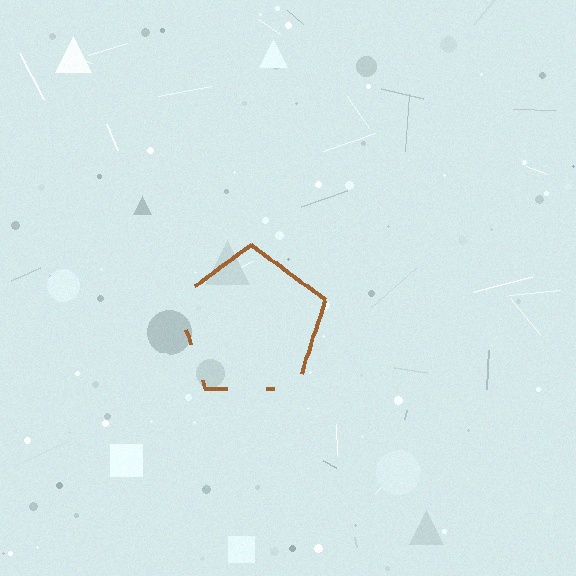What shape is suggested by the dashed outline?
The dashed outline suggests a pentagon.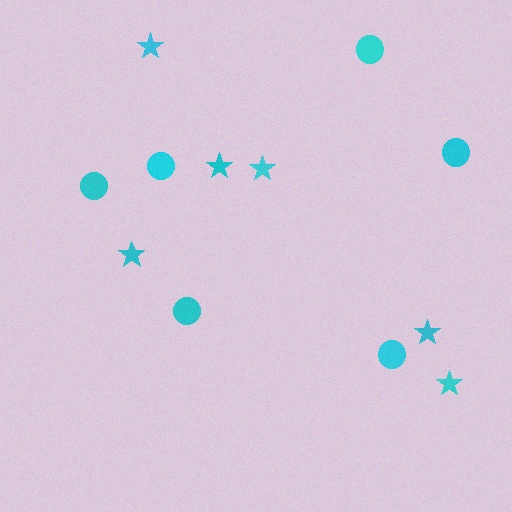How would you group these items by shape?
There are 2 groups: one group of stars (6) and one group of circles (6).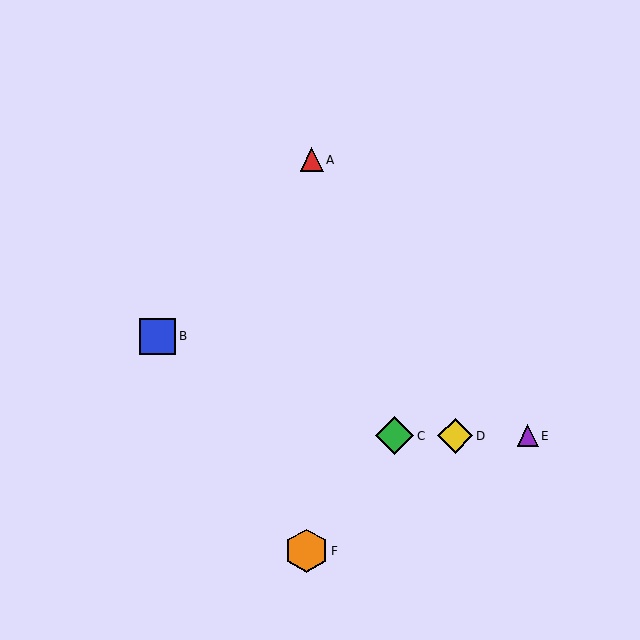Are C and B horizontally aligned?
No, C is at y≈436 and B is at y≈336.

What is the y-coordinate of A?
Object A is at y≈160.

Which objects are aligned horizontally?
Objects C, D, E are aligned horizontally.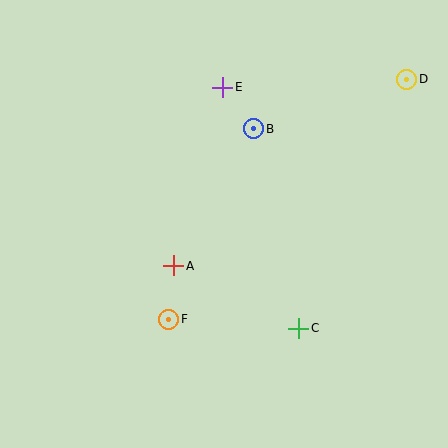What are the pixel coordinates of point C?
Point C is at (299, 328).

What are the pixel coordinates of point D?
Point D is at (407, 79).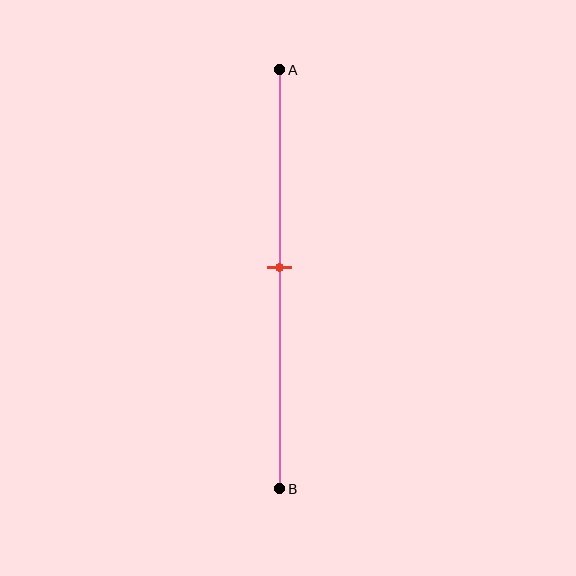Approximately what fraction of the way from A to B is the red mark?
The red mark is approximately 45% of the way from A to B.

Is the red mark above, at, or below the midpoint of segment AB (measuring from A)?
The red mark is approximately at the midpoint of segment AB.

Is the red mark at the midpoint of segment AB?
Yes, the mark is approximately at the midpoint.